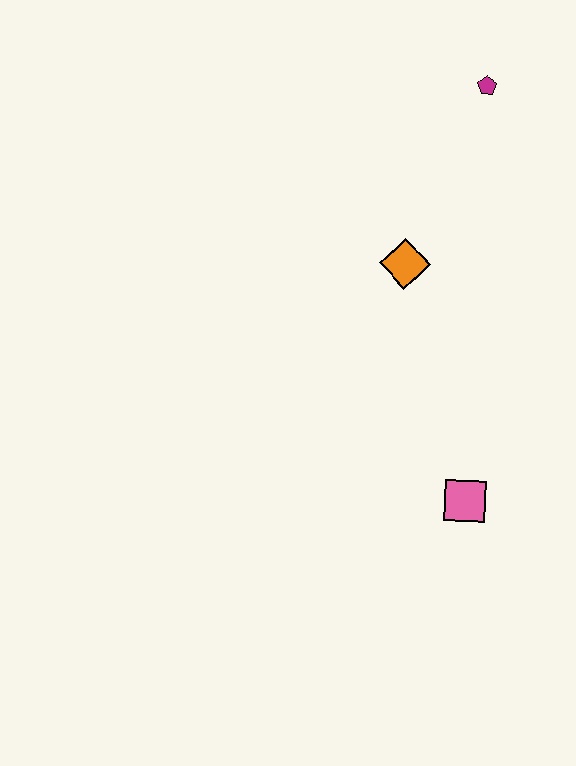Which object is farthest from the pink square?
The magenta pentagon is farthest from the pink square.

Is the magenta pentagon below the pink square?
No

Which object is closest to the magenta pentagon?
The orange diamond is closest to the magenta pentagon.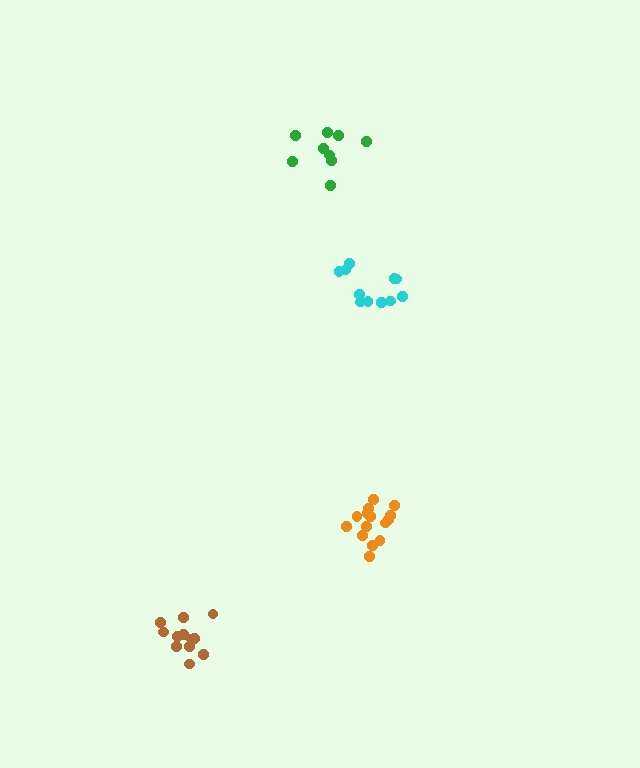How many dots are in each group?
Group 1: 9 dots, Group 2: 11 dots, Group 3: 12 dots, Group 4: 15 dots (47 total).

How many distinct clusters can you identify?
There are 4 distinct clusters.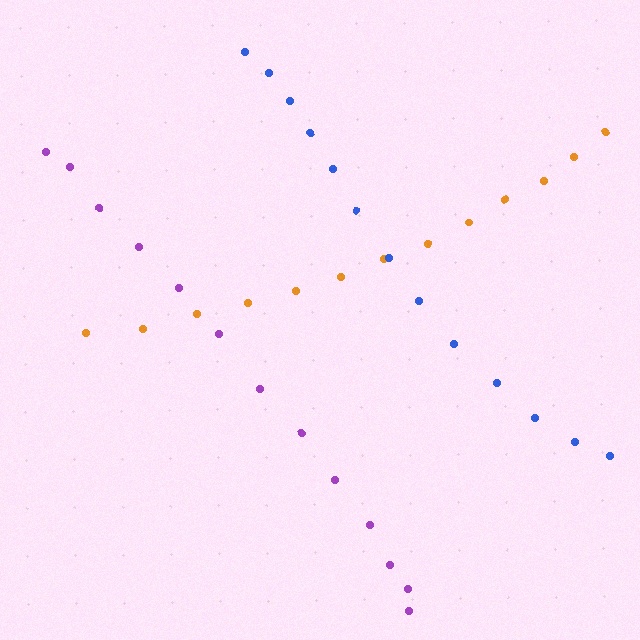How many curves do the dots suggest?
There are 3 distinct paths.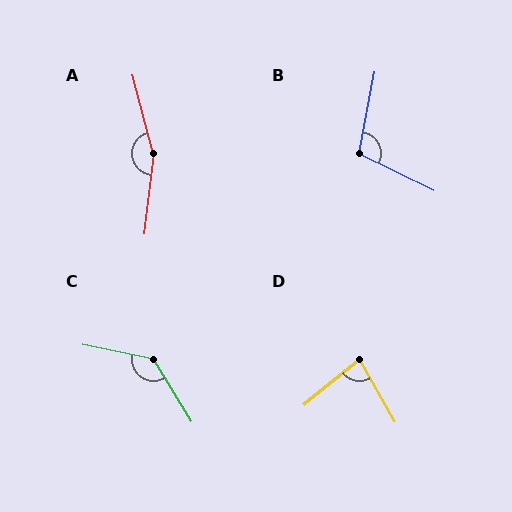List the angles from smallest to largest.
D (80°), B (105°), C (133°), A (158°).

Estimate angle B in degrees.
Approximately 105 degrees.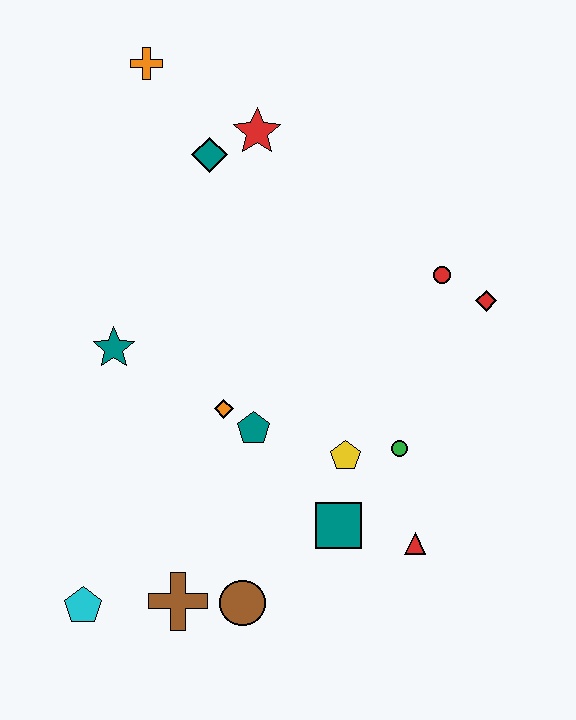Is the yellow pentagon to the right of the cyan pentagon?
Yes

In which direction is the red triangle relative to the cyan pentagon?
The red triangle is to the right of the cyan pentagon.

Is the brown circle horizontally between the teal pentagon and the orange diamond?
Yes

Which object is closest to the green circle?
The yellow pentagon is closest to the green circle.